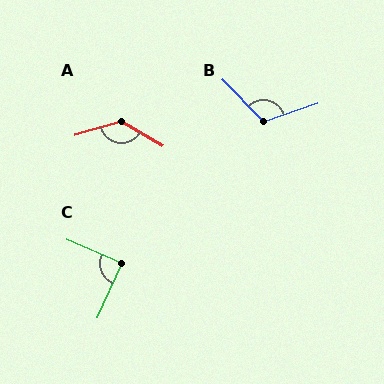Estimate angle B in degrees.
Approximately 115 degrees.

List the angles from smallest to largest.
C (89°), B (115°), A (134°).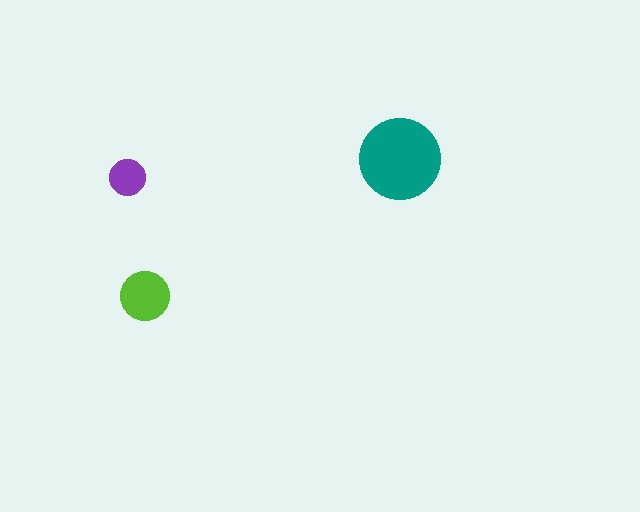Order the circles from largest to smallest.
the teal one, the lime one, the purple one.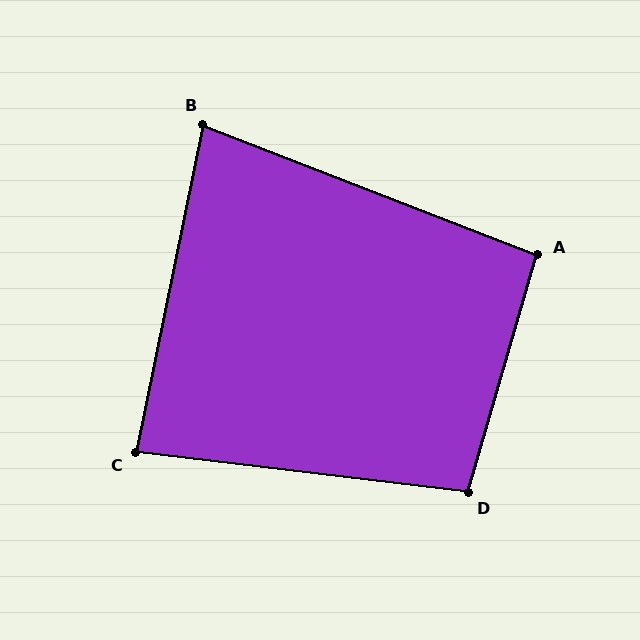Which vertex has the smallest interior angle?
B, at approximately 81 degrees.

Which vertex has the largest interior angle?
D, at approximately 99 degrees.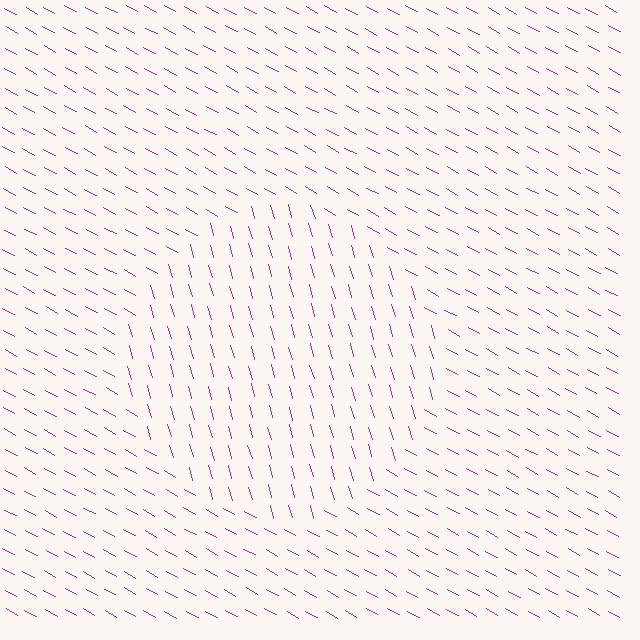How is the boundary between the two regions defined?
The boundary is defined purely by a change in line orientation (approximately 45 degrees difference). All lines are the same color and thickness.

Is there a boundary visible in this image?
Yes, there is a texture boundary formed by a change in line orientation.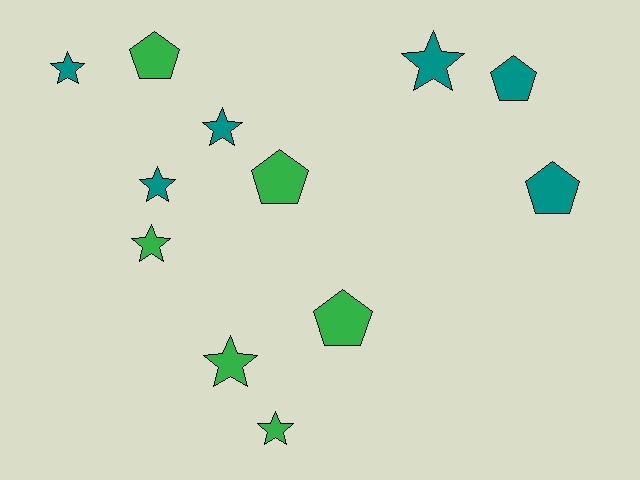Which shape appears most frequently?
Star, with 7 objects.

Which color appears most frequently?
Teal, with 6 objects.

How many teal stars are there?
There are 4 teal stars.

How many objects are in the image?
There are 12 objects.